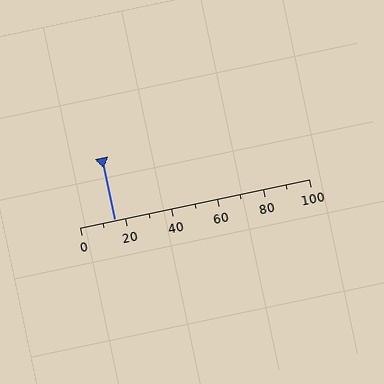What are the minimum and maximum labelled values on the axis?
The axis runs from 0 to 100.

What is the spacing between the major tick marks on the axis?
The major ticks are spaced 20 apart.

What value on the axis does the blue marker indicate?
The marker indicates approximately 15.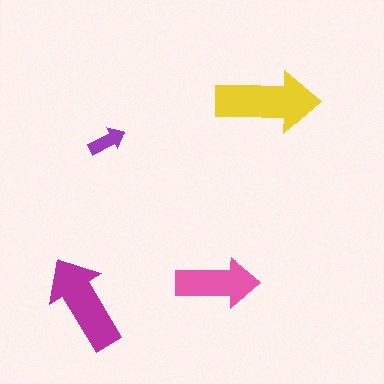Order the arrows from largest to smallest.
the yellow one, the magenta one, the pink one, the purple one.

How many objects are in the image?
There are 4 objects in the image.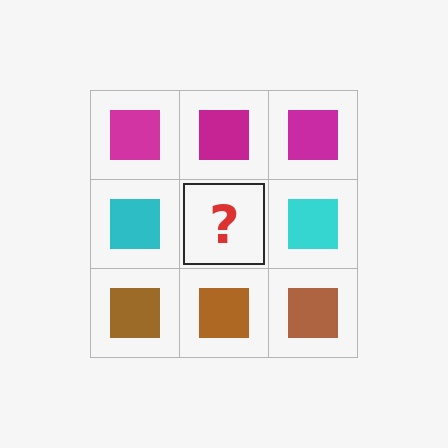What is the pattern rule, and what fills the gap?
The rule is that each row has a consistent color. The gap should be filled with a cyan square.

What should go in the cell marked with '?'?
The missing cell should contain a cyan square.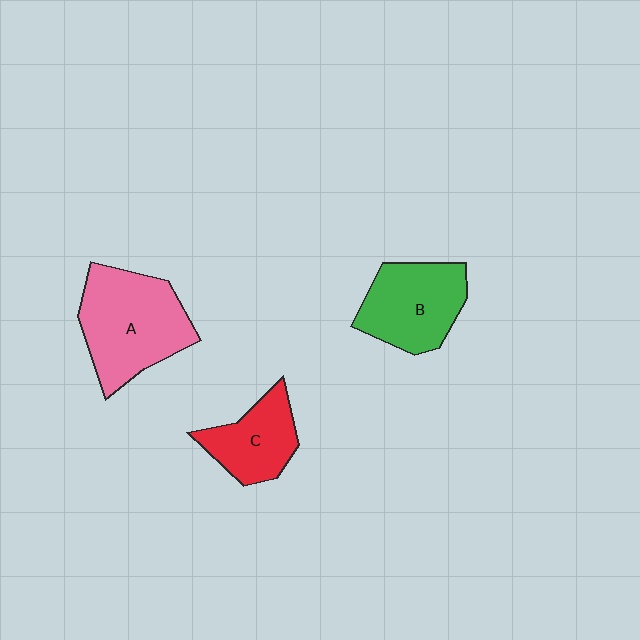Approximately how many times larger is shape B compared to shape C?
Approximately 1.3 times.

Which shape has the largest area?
Shape A (pink).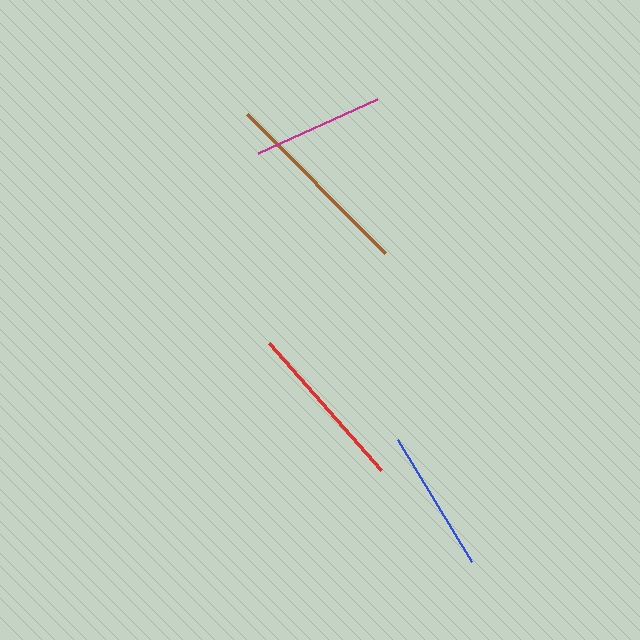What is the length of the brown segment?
The brown segment is approximately 195 pixels long.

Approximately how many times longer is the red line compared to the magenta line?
The red line is approximately 1.3 times the length of the magenta line.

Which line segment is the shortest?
The magenta line is the shortest at approximately 130 pixels.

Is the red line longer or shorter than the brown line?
The brown line is longer than the red line.